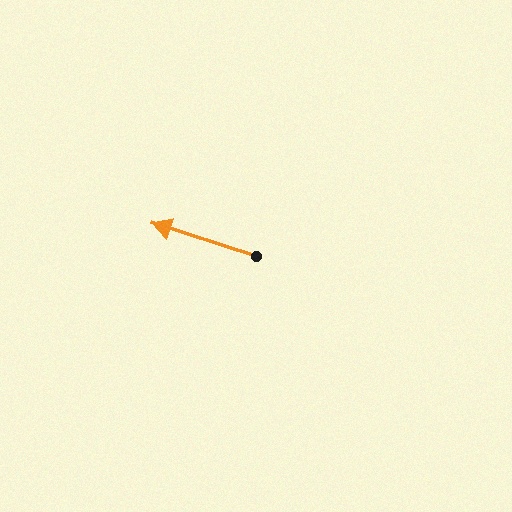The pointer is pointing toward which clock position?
Roughly 10 o'clock.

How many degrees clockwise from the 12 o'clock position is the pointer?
Approximately 288 degrees.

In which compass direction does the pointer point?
West.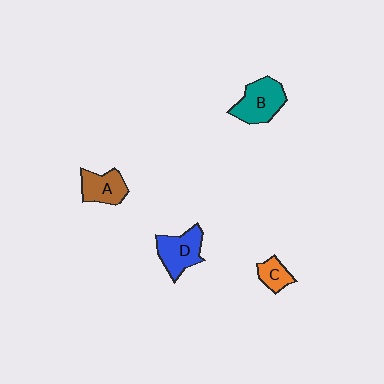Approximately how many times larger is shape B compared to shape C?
Approximately 2.0 times.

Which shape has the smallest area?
Shape C (orange).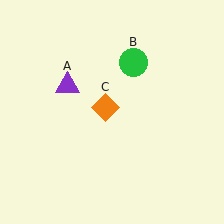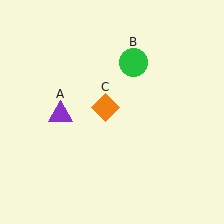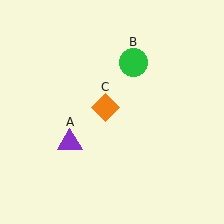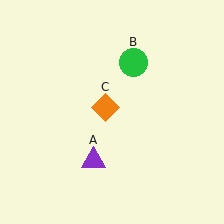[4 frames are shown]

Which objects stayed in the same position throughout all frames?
Green circle (object B) and orange diamond (object C) remained stationary.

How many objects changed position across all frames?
1 object changed position: purple triangle (object A).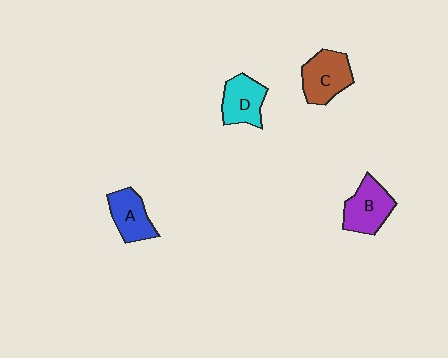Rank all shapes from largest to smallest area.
From largest to smallest: C (brown), B (purple), D (cyan), A (blue).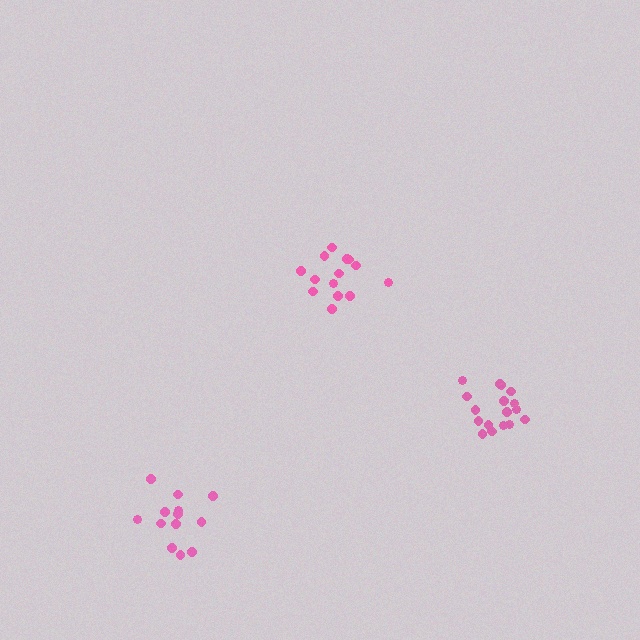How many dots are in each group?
Group 1: 13 dots, Group 2: 14 dots, Group 3: 17 dots (44 total).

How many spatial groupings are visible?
There are 3 spatial groupings.